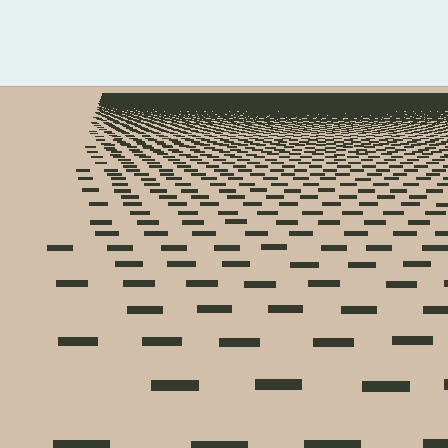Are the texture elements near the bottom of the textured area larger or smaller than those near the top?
Larger. Near the bottom, elements are closer to the viewer and appear at a bigger on-screen size.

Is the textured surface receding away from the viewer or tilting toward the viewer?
The surface is receding away from the viewer. Texture elements get smaller and denser toward the top.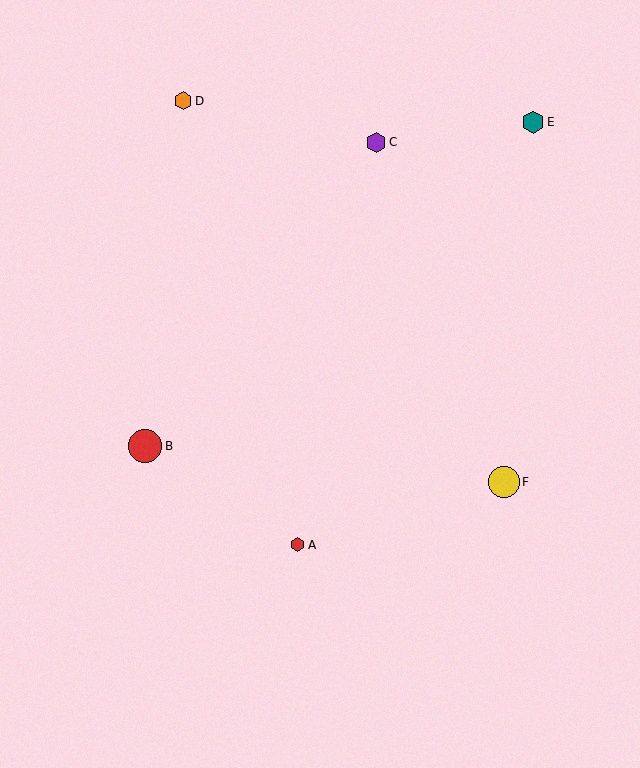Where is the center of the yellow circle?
The center of the yellow circle is at (504, 482).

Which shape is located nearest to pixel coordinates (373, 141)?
The purple hexagon (labeled C) at (376, 142) is nearest to that location.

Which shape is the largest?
The red circle (labeled B) is the largest.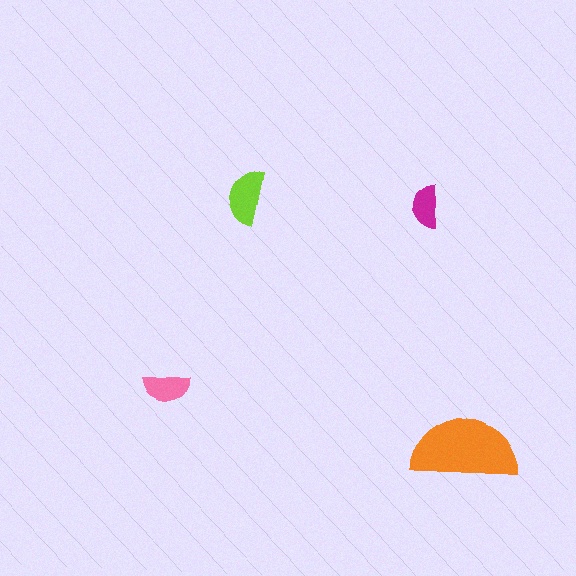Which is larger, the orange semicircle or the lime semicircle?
The orange one.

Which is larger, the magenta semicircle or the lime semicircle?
The lime one.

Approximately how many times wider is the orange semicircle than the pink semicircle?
About 2.5 times wider.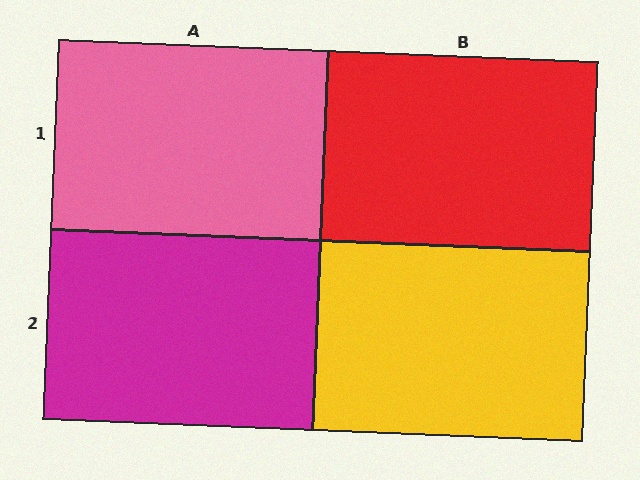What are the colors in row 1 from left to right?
Pink, red.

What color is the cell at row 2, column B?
Yellow.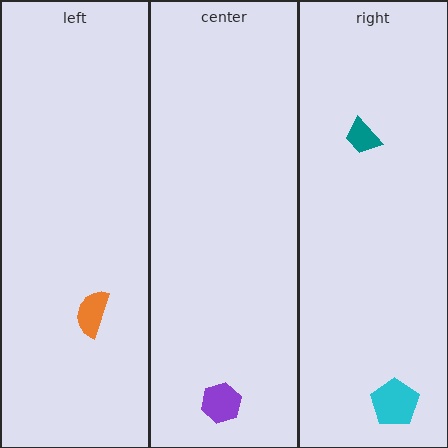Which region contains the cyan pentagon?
The right region.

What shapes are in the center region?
The purple hexagon.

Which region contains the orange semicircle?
The left region.